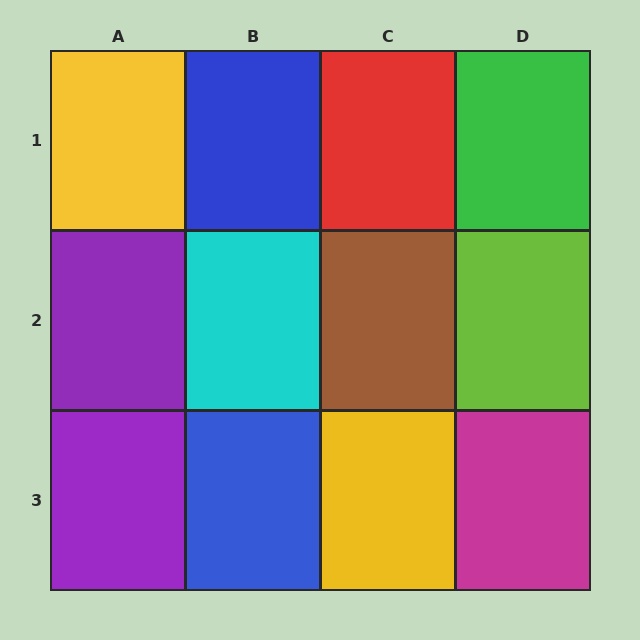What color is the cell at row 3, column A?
Purple.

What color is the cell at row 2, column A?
Purple.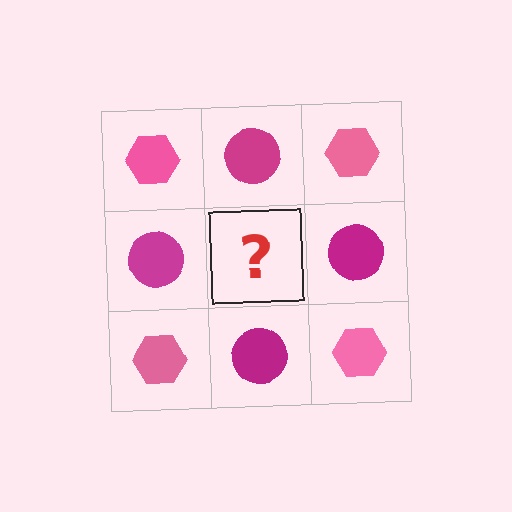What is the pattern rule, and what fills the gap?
The rule is that it alternates pink hexagon and magenta circle in a checkerboard pattern. The gap should be filled with a pink hexagon.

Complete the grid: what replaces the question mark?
The question mark should be replaced with a pink hexagon.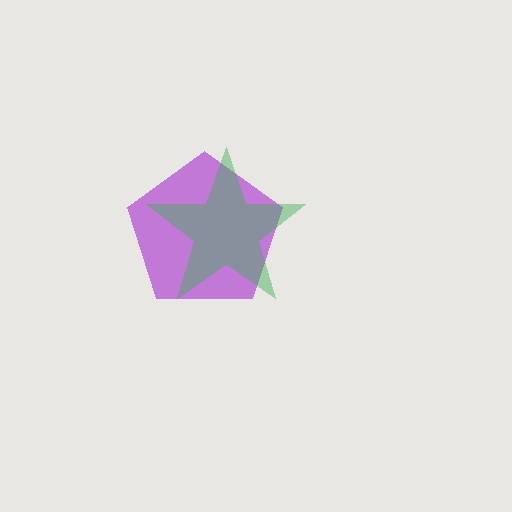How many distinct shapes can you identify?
There are 2 distinct shapes: a purple pentagon, a green star.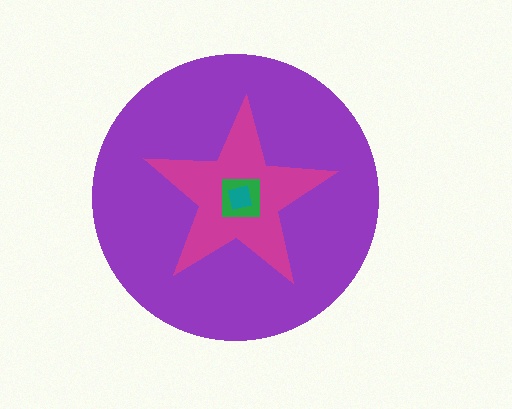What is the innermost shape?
The teal square.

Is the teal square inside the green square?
Yes.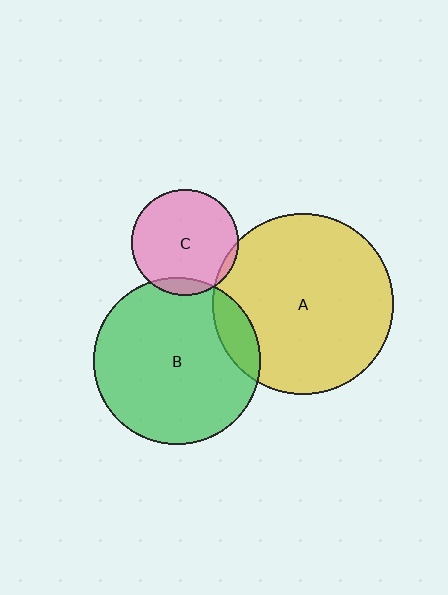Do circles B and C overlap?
Yes.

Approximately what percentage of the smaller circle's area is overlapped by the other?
Approximately 10%.